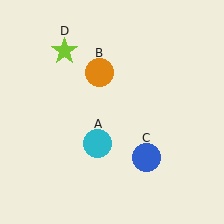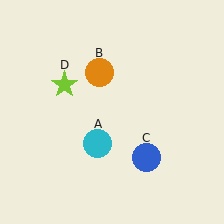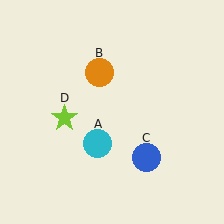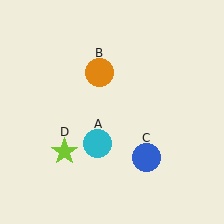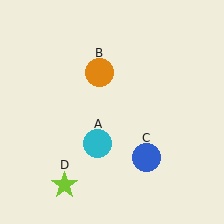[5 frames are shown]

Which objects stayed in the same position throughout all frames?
Cyan circle (object A) and orange circle (object B) and blue circle (object C) remained stationary.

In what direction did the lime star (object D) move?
The lime star (object D) moved down.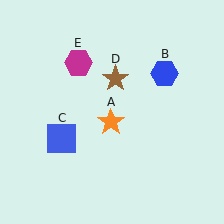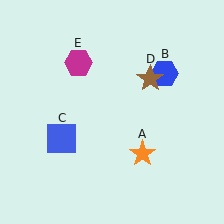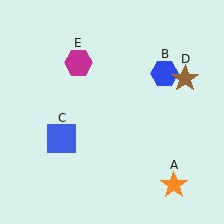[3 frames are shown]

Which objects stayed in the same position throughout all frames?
Blue hexagon (object B) and blue square (object C) and magenta hexagon (object E) remained stationary.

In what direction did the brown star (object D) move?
The brown star (object D) moved right.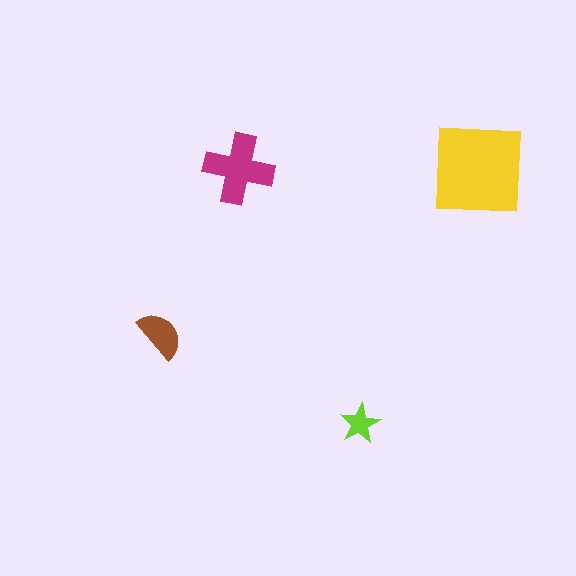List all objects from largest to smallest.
The yellow square, the magenta cross, the brown semicircle, the lime star.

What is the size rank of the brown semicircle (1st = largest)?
3rd.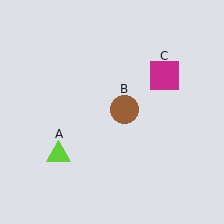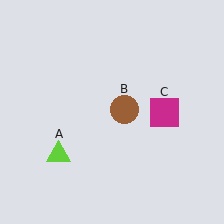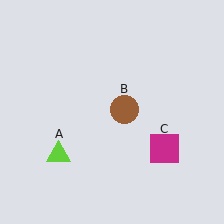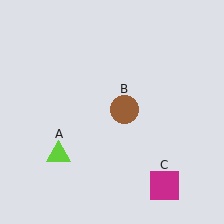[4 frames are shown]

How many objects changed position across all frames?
1 object changed position: magenta square (object C).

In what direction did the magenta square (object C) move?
The magenta square (object C) moved down.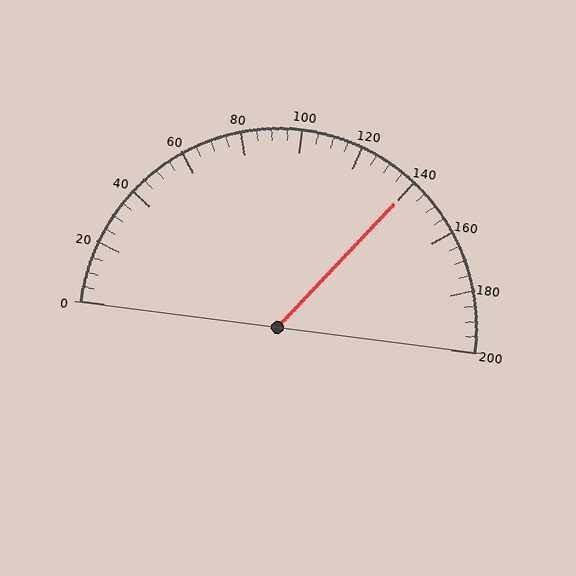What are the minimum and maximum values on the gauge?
The gauge ranges from 0 to 200.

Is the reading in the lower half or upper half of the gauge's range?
The reading is in the upper half of the range (0 to 200).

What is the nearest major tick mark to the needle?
The nearest major tick mark is 140.